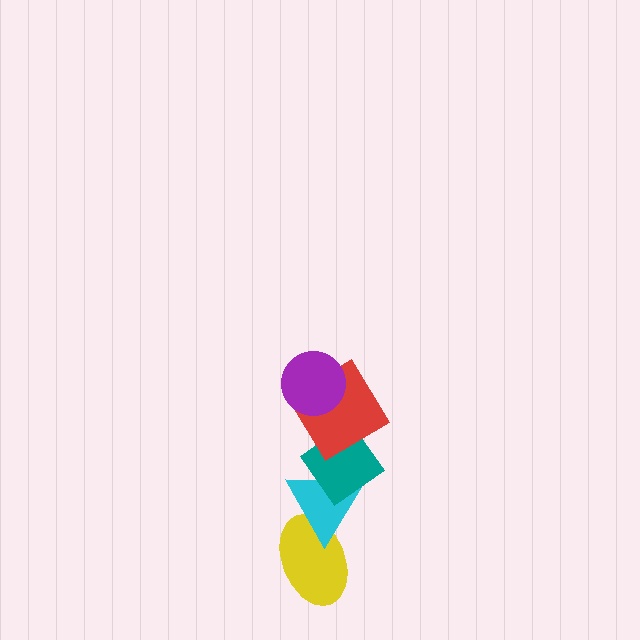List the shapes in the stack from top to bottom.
From top to bottom: the purple circle, the red diamond, the teal diamond, the cyan triangle, the yellow ellipse.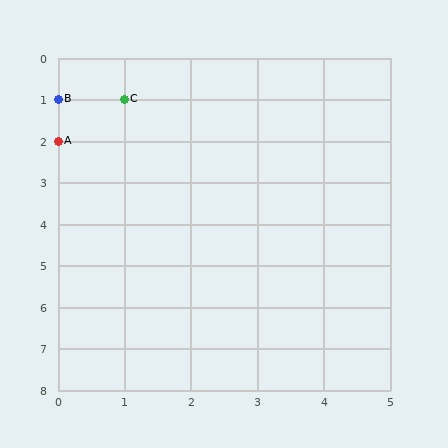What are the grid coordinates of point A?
Point A is at grid coordinates (0, 2).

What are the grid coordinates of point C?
Point C is at grid coordinates (1, 1).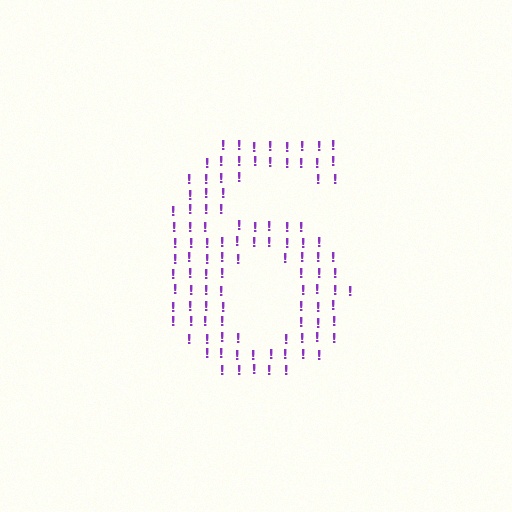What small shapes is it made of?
It is made of small exclamation marks.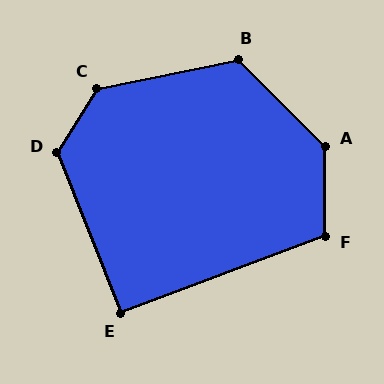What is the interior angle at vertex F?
Approximately 110 degrees (obtuse).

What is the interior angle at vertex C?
Approximately 133 degrees (obtuse).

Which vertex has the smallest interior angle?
E, at approximately 91 degrees.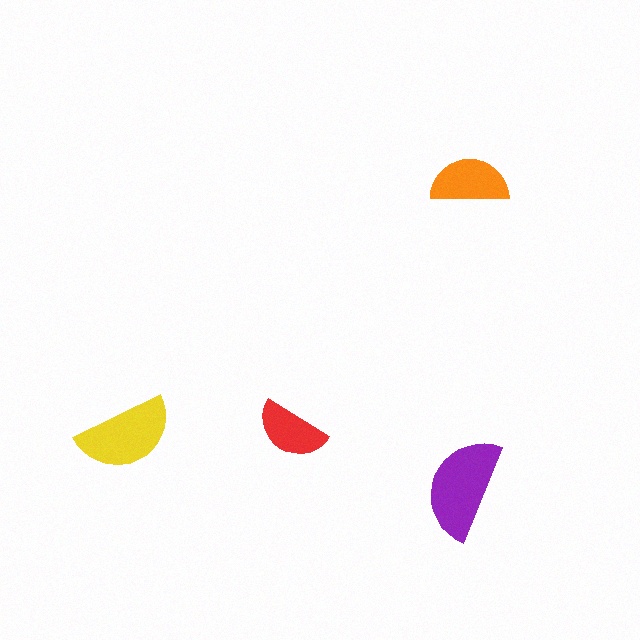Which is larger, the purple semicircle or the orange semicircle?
The purple one.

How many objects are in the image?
There are 4 objects in the image.